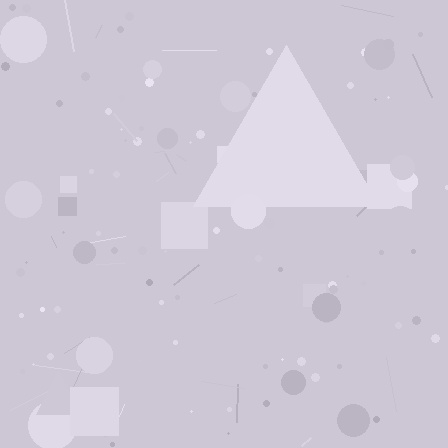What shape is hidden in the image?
A triangle is hidden in the image.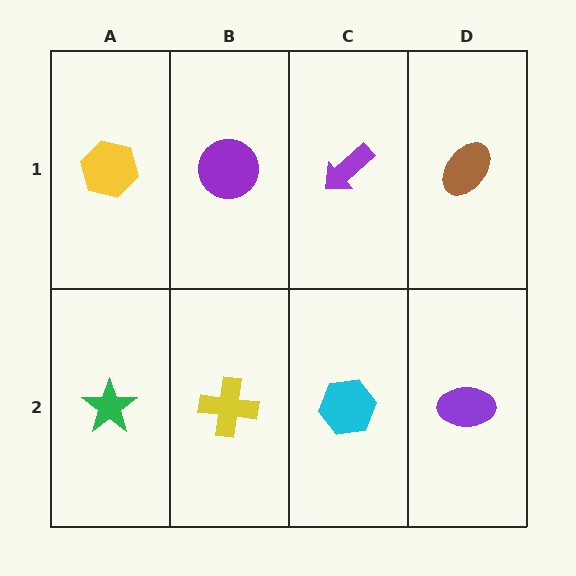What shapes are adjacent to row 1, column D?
A purple ellipse (row 2, column D), a purple arrow (row 1, column C).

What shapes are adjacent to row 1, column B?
A yellow cross (row 2, column B), a yellow hexagon (row 1, column A), a purple arrow (row 1, column C).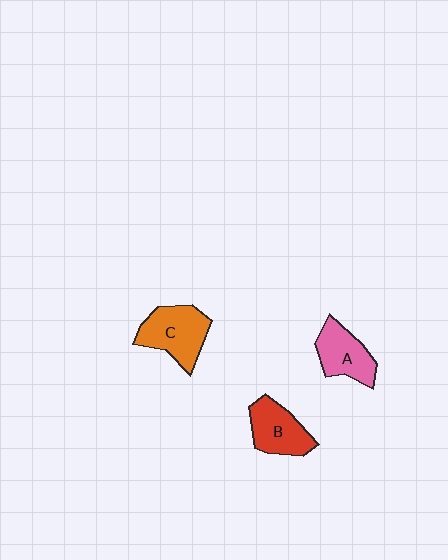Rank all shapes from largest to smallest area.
From largest to smallest: C (orange), B (red), A (pink).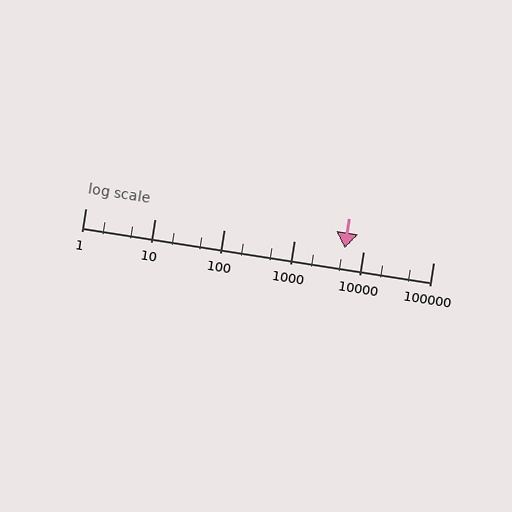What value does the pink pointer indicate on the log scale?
The pointer indicates approximately 5400.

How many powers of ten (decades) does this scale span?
The scale spans 5 decades, from 1 to 100000.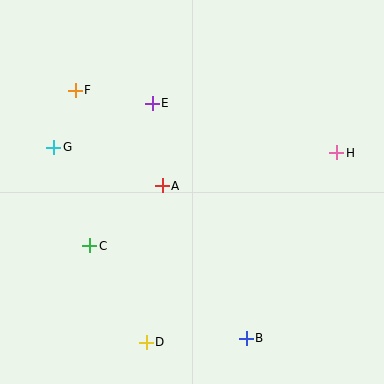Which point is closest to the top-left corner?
Point F is closest to the top-left corner.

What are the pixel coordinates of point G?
Point G is at (54, 147).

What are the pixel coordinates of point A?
Point A is at (162, 186).